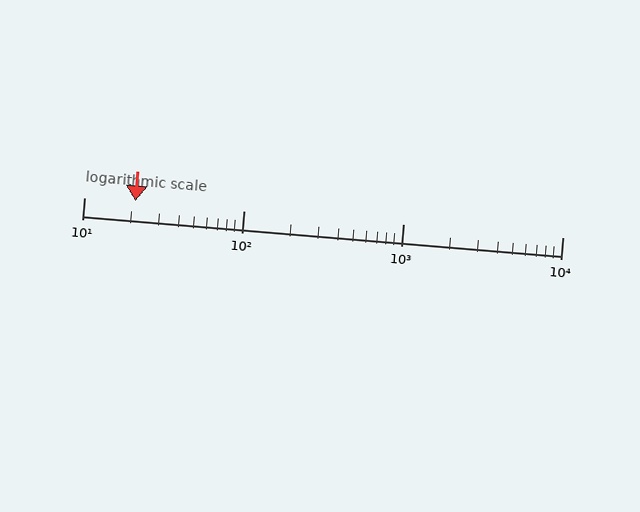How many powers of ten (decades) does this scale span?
The scale spans 3 decades, from 10 to 10000.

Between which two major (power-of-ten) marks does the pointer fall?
The pointer is between 10 and 100.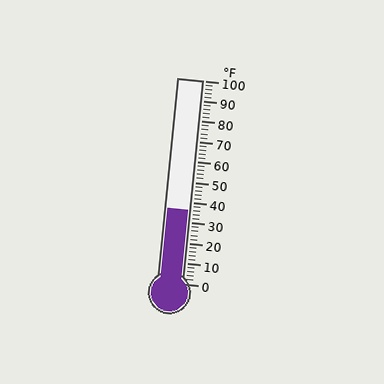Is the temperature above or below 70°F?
The temperature is below 70°F.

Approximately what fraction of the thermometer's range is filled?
The thermometer is filled to approximately 35% of its range.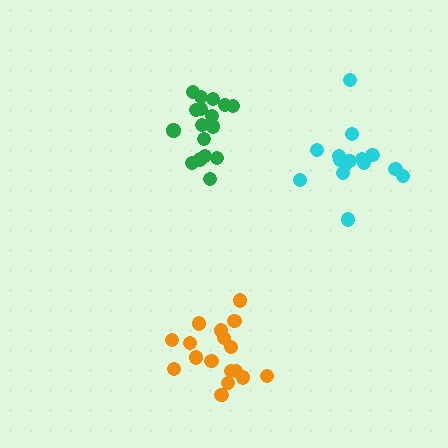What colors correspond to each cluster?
The clusters are colored: green, orange, cyan.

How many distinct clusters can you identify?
There are 3 distinct clusters.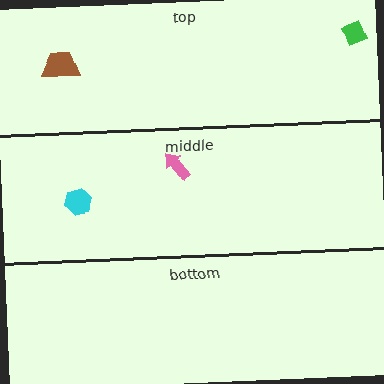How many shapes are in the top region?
2.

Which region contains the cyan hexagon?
The middle region.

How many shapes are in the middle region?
2.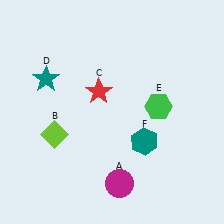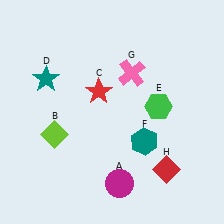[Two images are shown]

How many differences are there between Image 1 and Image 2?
There are 2 differences between the two images.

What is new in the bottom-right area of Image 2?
A red diamond (H) was added in the bottom-right area of Image 2.